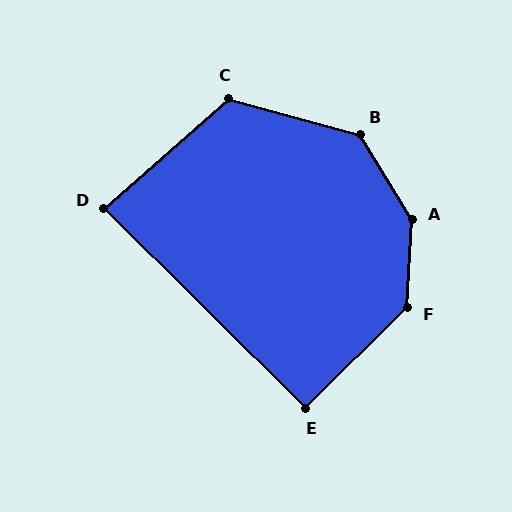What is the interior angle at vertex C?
Approximately 123 degrees (obtuse).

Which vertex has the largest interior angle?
A, at approximately 146 degrees.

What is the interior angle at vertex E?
Approximately 91 degrees (approximately right).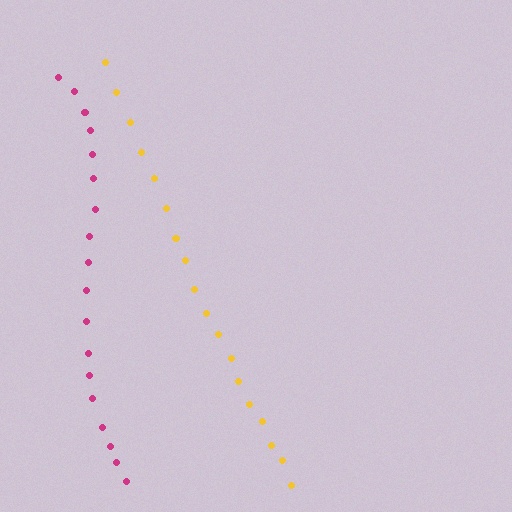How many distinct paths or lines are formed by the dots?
There are 2 distinct paths.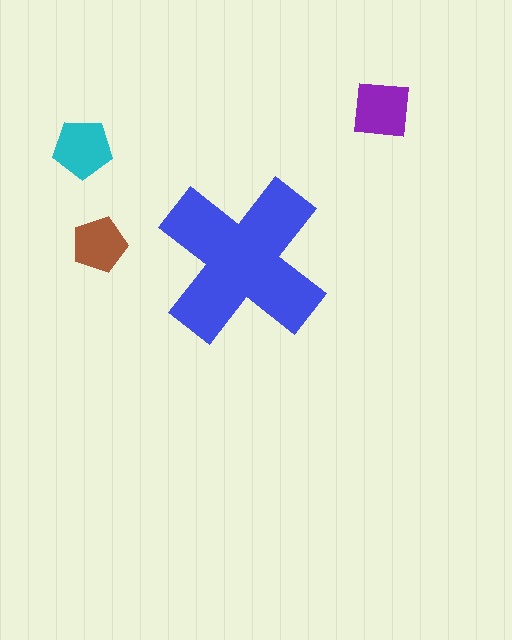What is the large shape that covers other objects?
A blue cross.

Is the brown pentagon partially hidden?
No, the brown pentagon is fully visible.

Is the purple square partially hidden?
No, the purple square is fully visible.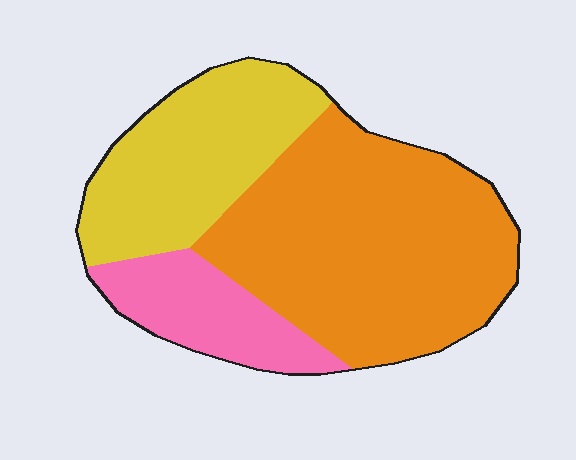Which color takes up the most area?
Orange, at roughly 55%.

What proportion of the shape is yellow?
Yellow takes up about one third (1/3) of the shape.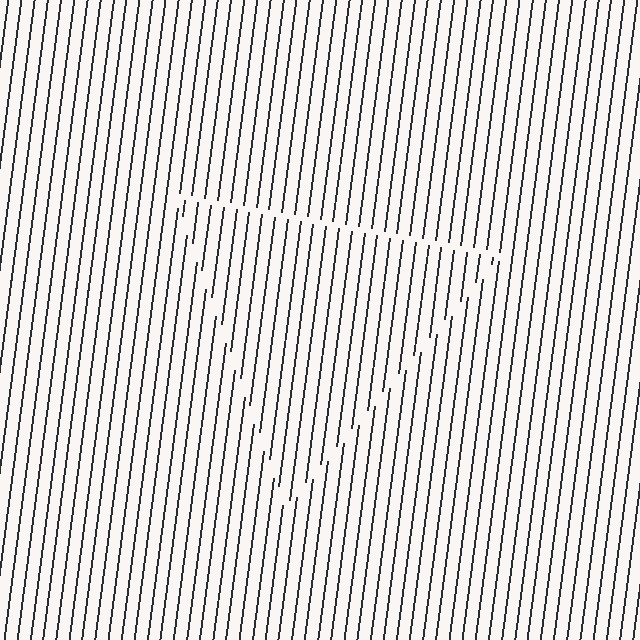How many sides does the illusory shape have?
3 sides — the line-ends trace a triangle.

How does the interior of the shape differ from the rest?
The interior of the shape contains the same grating, shifted by half a period — the contour is defined by the phase discontinuity where line-ends from the inner and outer gratings abut.